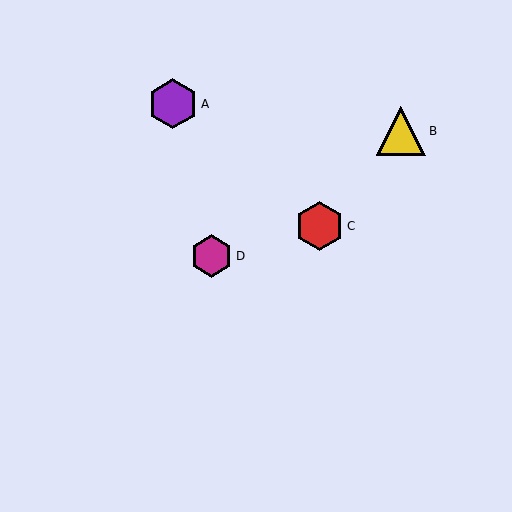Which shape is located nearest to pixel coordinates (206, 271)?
The magenta hexagon (labeled D) at (212, 256) is nearest to that location.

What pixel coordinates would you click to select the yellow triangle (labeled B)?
Click at (401, 131) to select the yellow triangle B.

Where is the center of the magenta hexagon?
The center of the magenta hexagon is at (212, 256).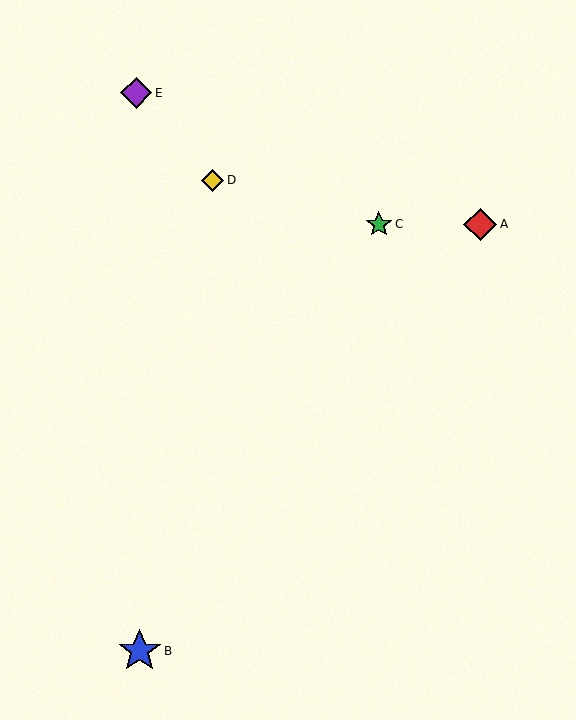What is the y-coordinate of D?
Object D is at y≈180.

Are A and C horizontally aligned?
Yes, both are at y≈224.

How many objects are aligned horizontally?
2 objects (A, C) are aligned horizontally.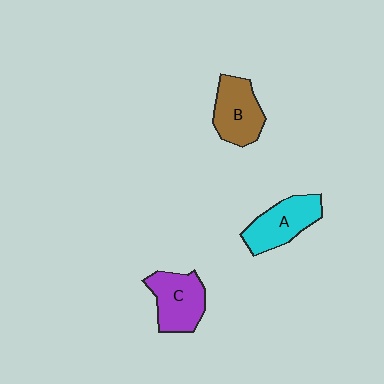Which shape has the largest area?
Shape C (purple).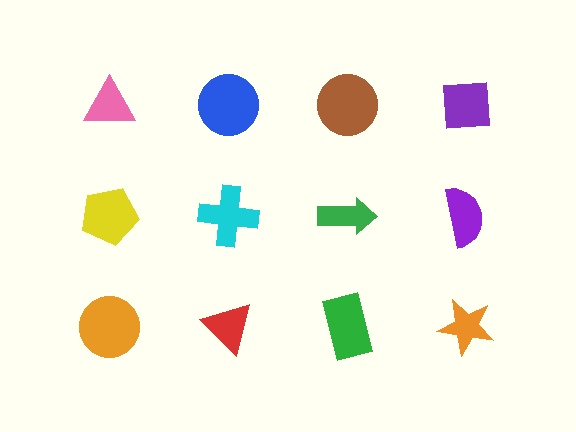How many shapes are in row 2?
4 shapes.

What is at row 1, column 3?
A brown circle.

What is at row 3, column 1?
An orange circle.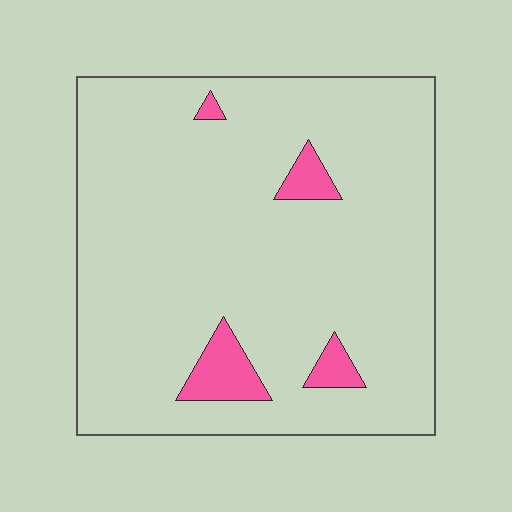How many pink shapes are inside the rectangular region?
4.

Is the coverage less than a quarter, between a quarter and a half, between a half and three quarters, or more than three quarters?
Less than a quarter.